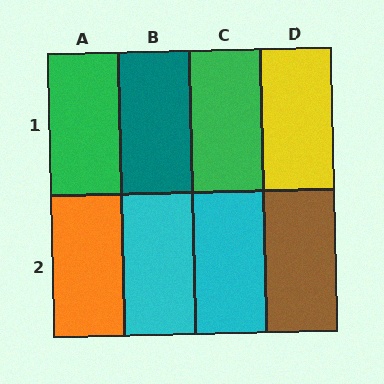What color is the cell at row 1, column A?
Green.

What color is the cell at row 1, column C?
Green.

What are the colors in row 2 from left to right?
Orange, cyan, cyan, brown.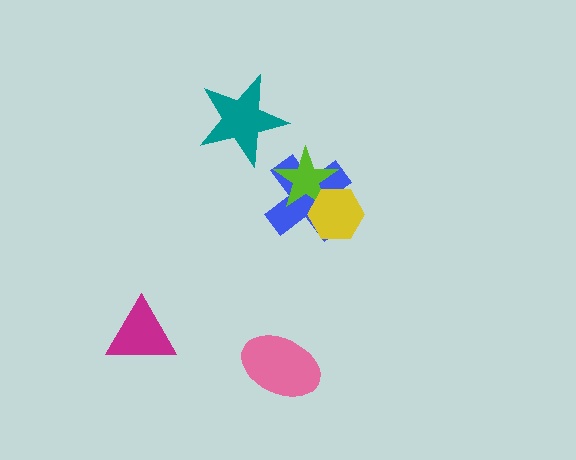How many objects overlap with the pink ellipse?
0 objects overlap with the pink ellipse.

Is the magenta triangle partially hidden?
No, no other shape covers it.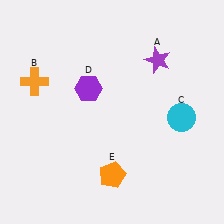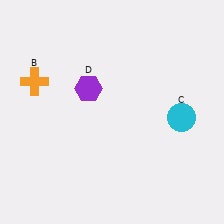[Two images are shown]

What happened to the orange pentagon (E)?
The orange pentagon (E) was removed in Image 2. It was in the bottom-right area of Image 1.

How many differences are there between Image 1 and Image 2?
There are 2 differences between the two images.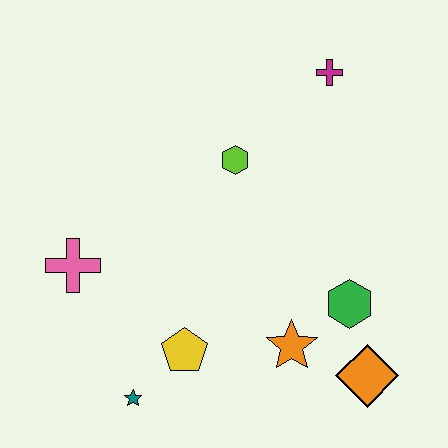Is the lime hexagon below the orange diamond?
No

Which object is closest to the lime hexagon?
The magenta cross is closest to the lime hexagon.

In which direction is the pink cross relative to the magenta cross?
The pink cross is to the left of the magenta cross.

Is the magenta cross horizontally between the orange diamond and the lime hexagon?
Yes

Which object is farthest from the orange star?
The magenta cross is farthest from the orange star.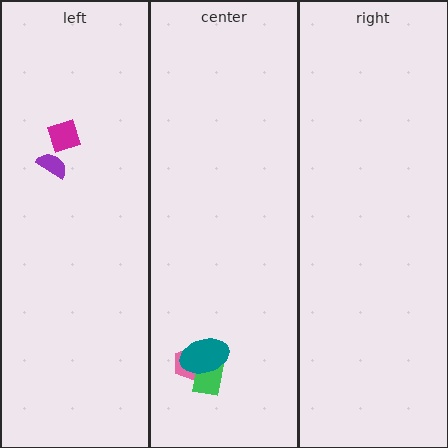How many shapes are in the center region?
3.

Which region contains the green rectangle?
The center region.